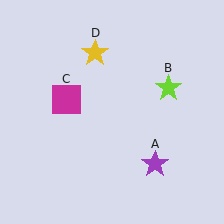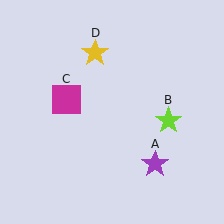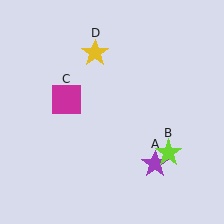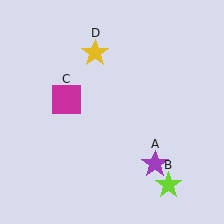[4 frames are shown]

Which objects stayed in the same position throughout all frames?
Purple star (object A) and magenta square (object C) and yellow star (object D) remained stationary.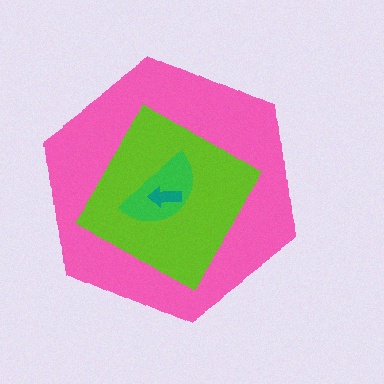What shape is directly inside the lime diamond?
The green semicircle.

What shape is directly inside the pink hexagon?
The lime diamond.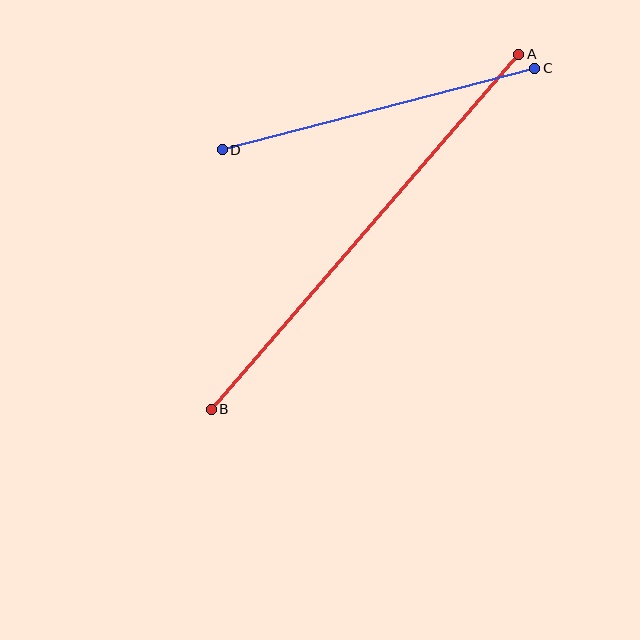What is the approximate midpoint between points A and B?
The midpoint is at approximately (365, 232) pixels.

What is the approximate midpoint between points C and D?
The midpoint is at approximately (378, 109) pixels.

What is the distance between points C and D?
The distance is approximately 323 pixels.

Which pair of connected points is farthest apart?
Points A and B are farthest apart.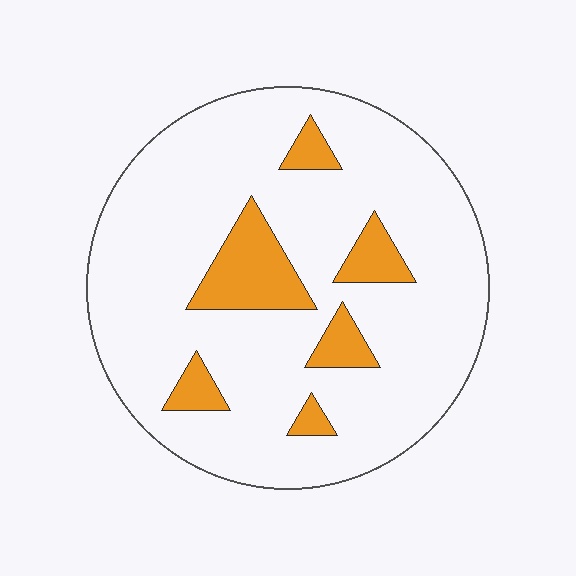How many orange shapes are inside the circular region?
6.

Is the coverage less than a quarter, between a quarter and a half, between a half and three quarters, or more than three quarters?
Less than a quarter.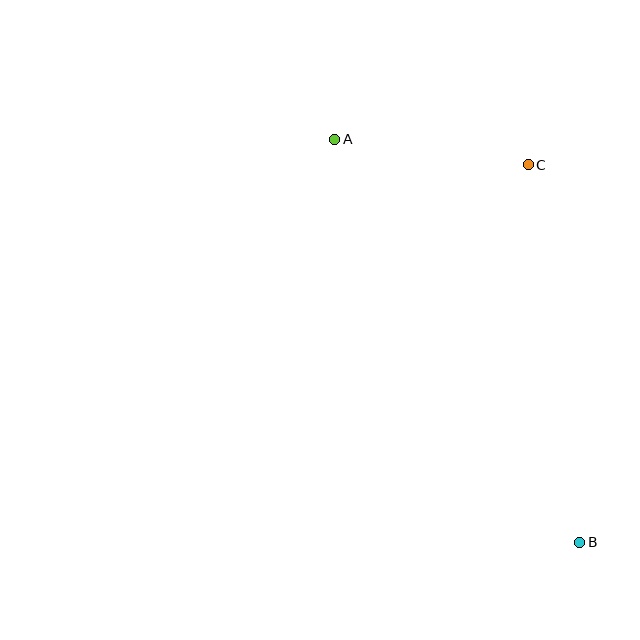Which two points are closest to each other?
Points A and C are closest to each other.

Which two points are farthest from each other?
Points A and B are farthest from each other.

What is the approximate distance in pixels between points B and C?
The distance between B and C is approximately 381 pixels.